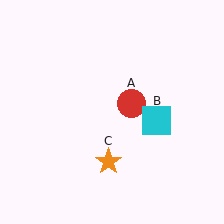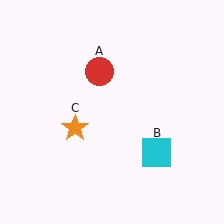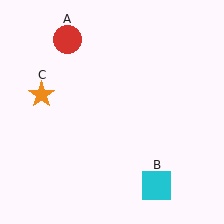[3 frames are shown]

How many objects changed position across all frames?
3 objects changed position: red circle (object A), cyan square (object B), orange star (object C).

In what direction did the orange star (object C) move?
The orange star (object C) moved up and to the left.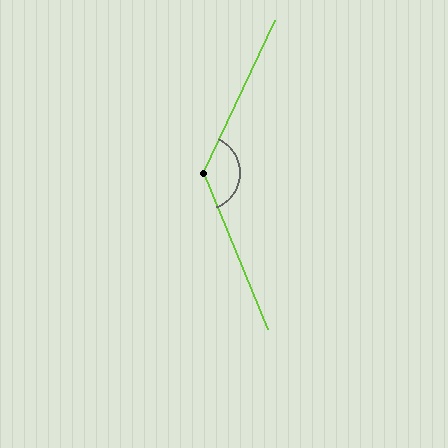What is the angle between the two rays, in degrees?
Approximately 132 degrees.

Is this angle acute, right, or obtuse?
It is obtuse.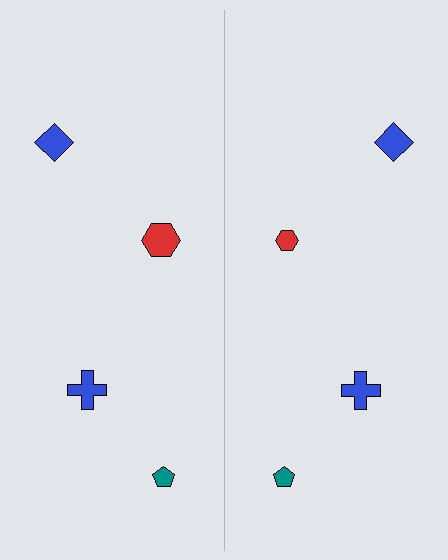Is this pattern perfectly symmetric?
No, the pattern is not perfectly symmetric. The red hexagon on the right side has a different size than its mirror counterpart.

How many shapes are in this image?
There are 8 shapes in this image.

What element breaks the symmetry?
The red hexagon on the right side has a different size than its mirror counterpart.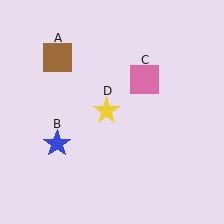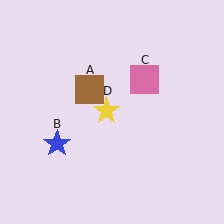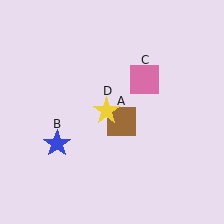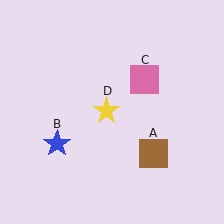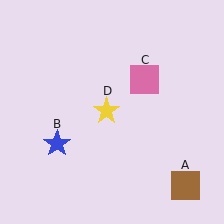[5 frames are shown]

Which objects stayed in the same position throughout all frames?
Blue star (object B) and pink square (object C) and yellow star (object D) remained stationary.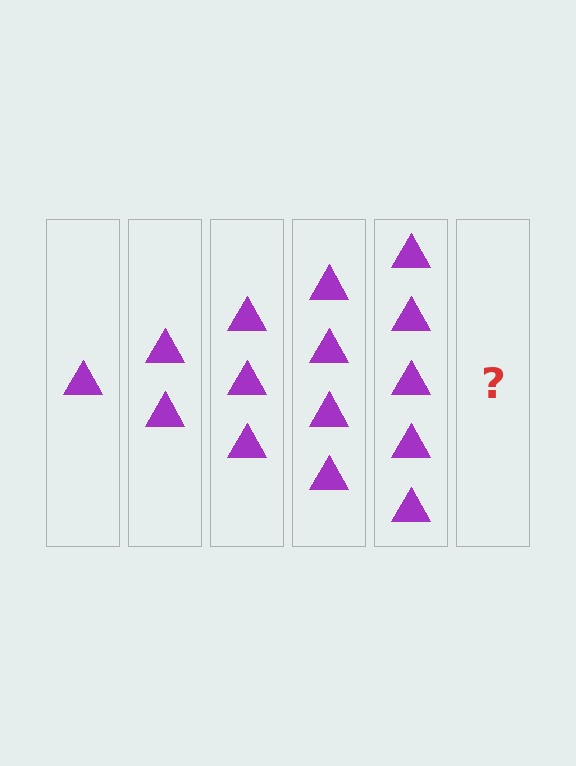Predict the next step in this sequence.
The next step is 6 triangles.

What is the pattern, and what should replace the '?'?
The pattern is that each step adds one more triangle. The '?' should be 6 triangles.